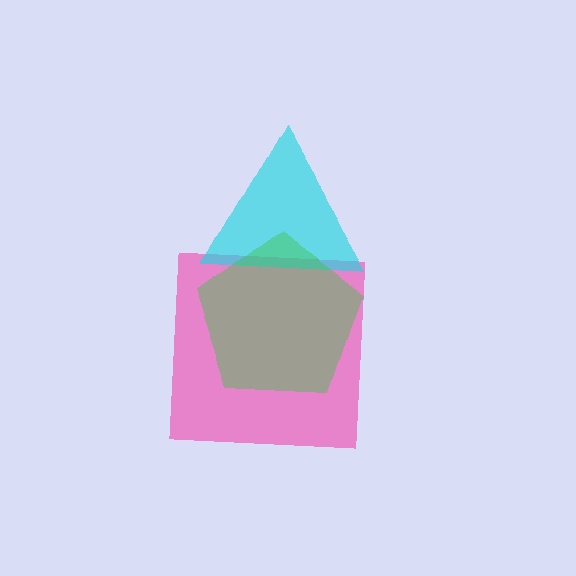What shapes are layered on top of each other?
The layered shapes are: a pink square, a cyan triangle, a green pentagon.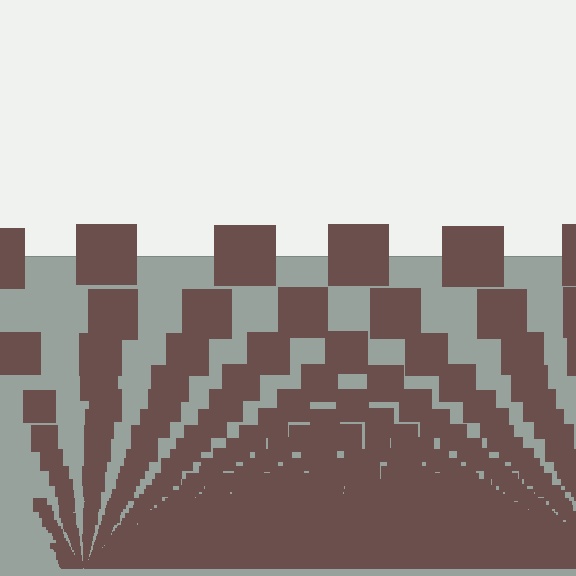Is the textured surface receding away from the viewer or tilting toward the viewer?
The surface appears to tilt toward the viewer. Texture elements get larger and sparser toward the top.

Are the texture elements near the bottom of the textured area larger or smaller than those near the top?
Smaller. The gradient is inverted — elements near the bottom are smaller and denser.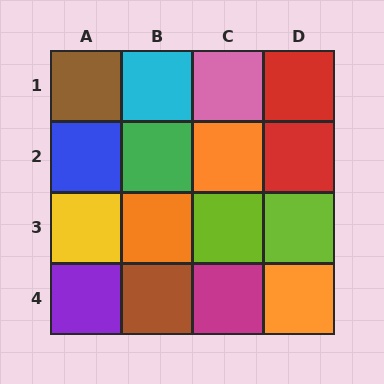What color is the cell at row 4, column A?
Purple.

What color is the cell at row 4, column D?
Orange.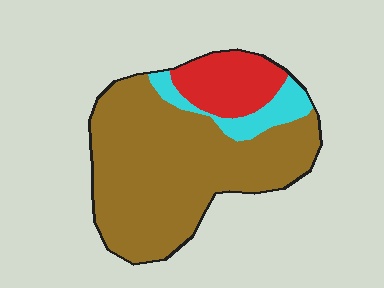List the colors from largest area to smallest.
From largest to smallest: brown, red, cyan.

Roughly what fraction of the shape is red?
Red takes up about one sixth (1/6) of the shape.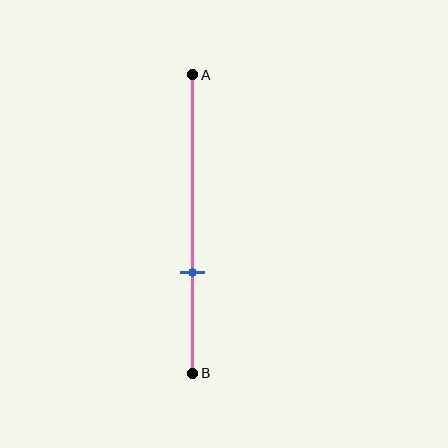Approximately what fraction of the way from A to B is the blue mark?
The blue mark is approximately 65% of the way from A to B.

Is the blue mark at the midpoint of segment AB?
No, the mark is at about 65% from A, not at the 50% midpoint.